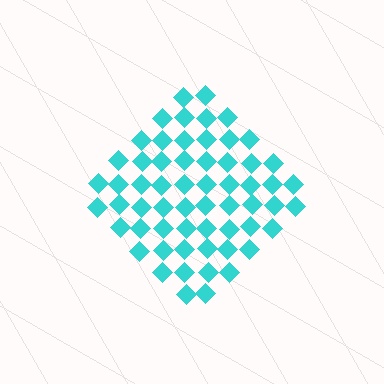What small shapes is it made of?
It is made of small diamonds.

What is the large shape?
The large shape is a diamond.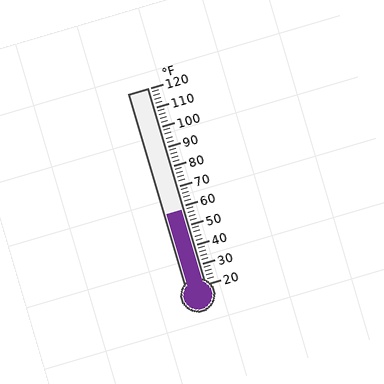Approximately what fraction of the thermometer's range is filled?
The thermometer is filled to approximately 40% of its range.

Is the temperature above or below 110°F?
The temperature is below 110°F.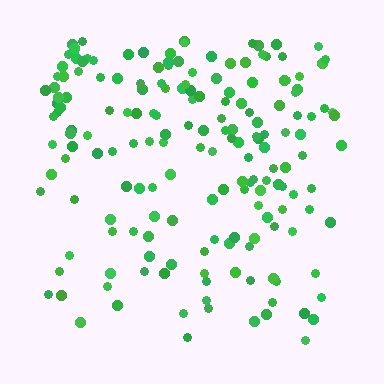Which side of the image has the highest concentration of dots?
The top.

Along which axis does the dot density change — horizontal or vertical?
Vertical.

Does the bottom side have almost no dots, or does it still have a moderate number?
Still a moderate number, just noticeably fewer than the top.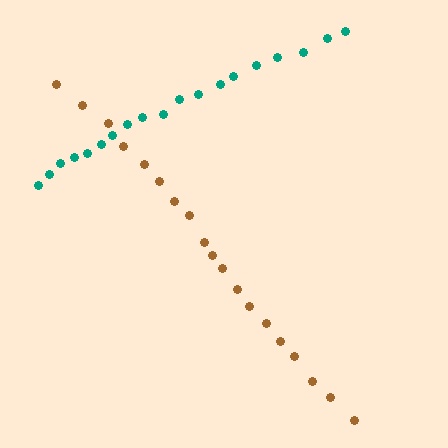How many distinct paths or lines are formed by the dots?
There are 2 distinct paths.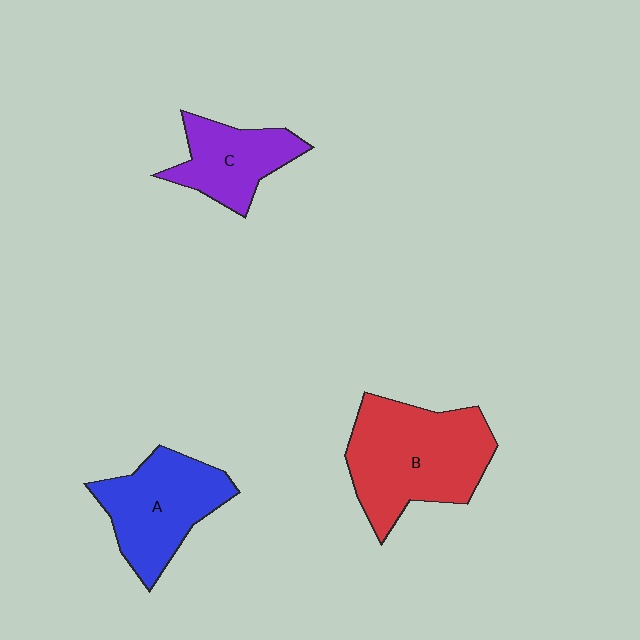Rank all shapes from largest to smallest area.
From largest to smallest: B (red), A (blue), C (purple).